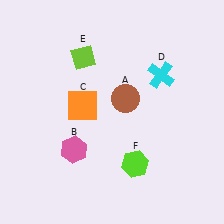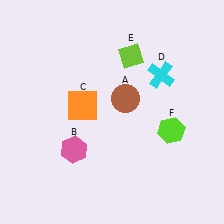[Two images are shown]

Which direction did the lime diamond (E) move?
The lime diamond (E) moved right.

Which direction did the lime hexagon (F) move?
The lime hexagon (F) moved right.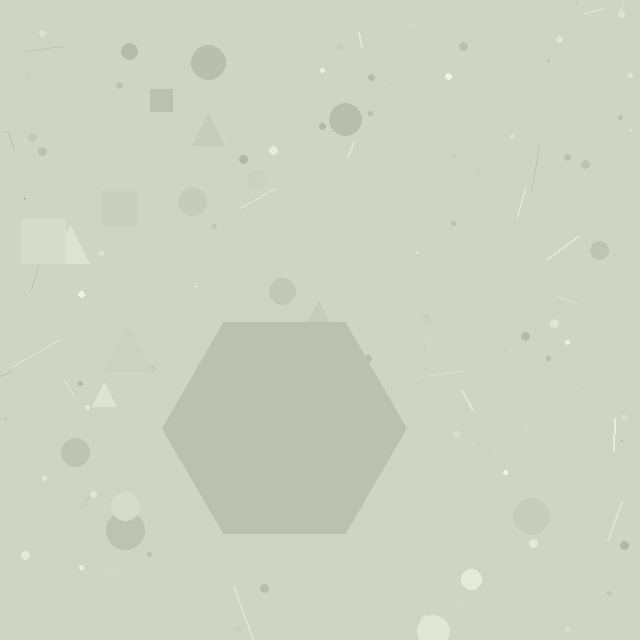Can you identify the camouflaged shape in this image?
The camouflaged shape is a hexagon.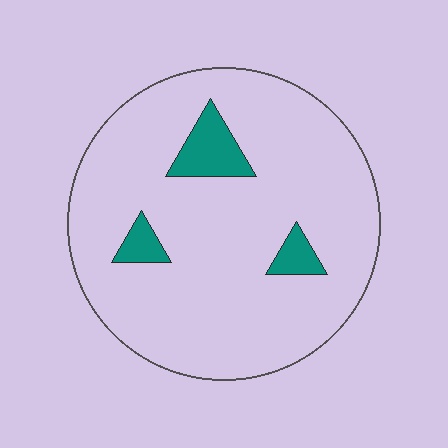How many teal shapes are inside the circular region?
3.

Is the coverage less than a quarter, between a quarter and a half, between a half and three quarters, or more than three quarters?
Less than a quarter.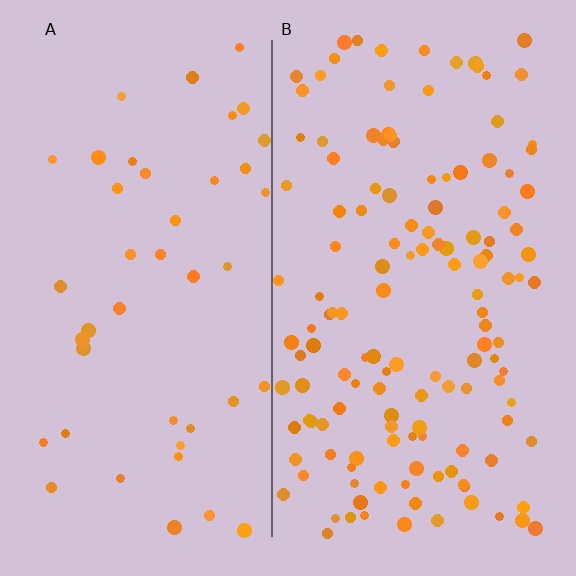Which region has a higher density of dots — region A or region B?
B (the right).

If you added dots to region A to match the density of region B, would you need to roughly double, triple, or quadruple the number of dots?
Approximately triple.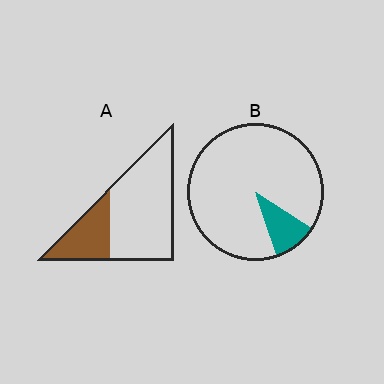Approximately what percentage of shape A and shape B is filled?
A is approximately 30% and B is approximately 10%.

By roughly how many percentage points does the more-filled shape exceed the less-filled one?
By roughly 15 percentage points (A over B).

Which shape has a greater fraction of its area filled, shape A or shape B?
Shape A.